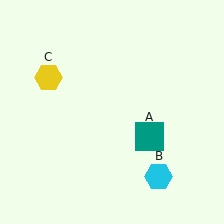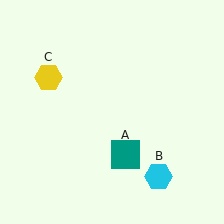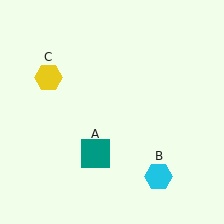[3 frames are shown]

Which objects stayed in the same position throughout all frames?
Cyan hexagon (object B) and yellow hexagon (object C) remained stationary.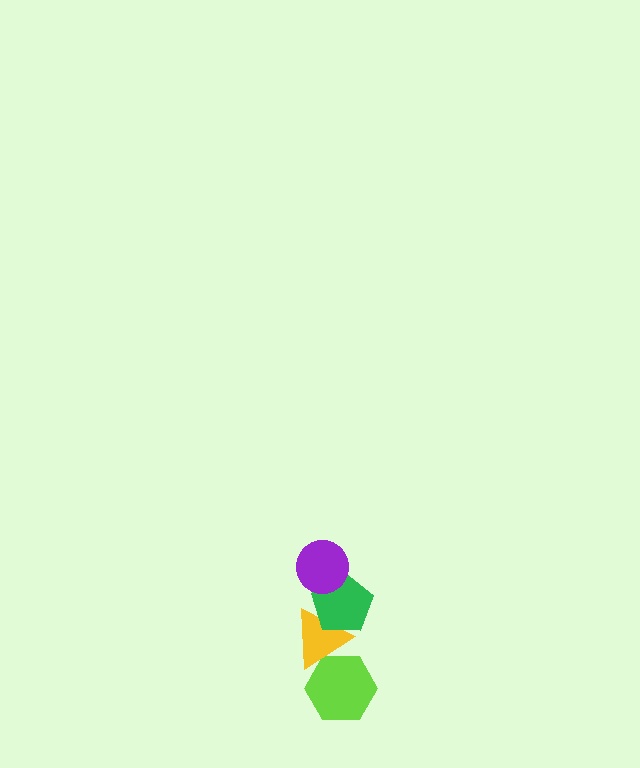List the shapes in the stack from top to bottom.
From top to bottom: the purple circle, the green pentagon, the yellow triangle, the lime hexagon.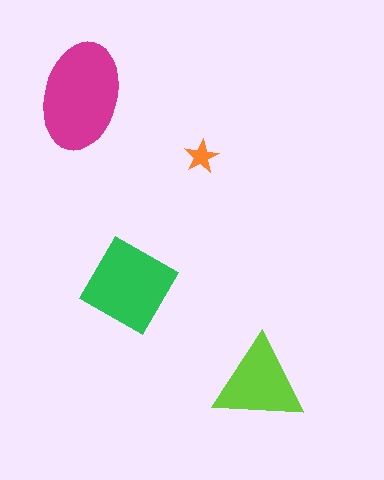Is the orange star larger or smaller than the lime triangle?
Smaller.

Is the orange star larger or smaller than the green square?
Smaller.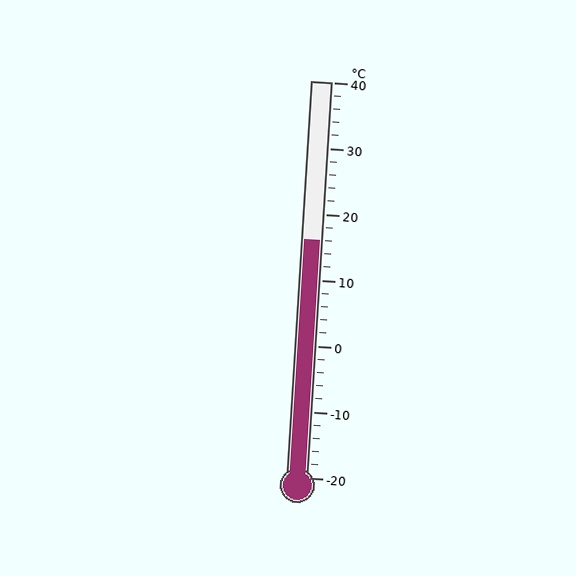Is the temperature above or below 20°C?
The temperature is below 20°C.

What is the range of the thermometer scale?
The thermometer scale ranges from -20°C to 40°C.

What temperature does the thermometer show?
The thermometer shows approximately 16°C.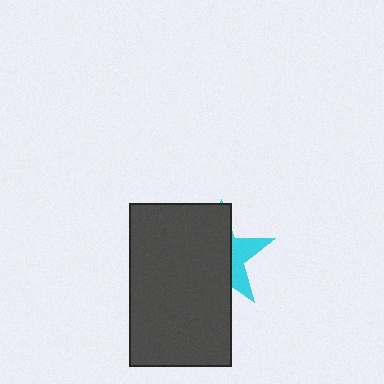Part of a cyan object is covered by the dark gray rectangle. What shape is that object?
It is a star.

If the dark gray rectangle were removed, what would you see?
You would see the complete cyan star.